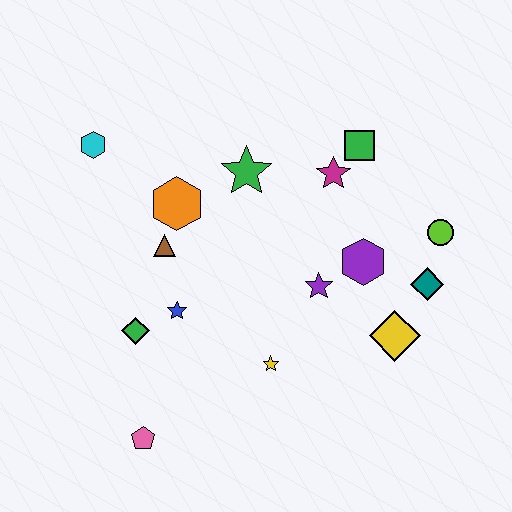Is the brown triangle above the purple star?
Yes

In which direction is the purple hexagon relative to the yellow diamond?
The purple hexagon is above the yellow diamond.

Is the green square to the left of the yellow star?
No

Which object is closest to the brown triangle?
The orange hexagon is closest to the brown triangle.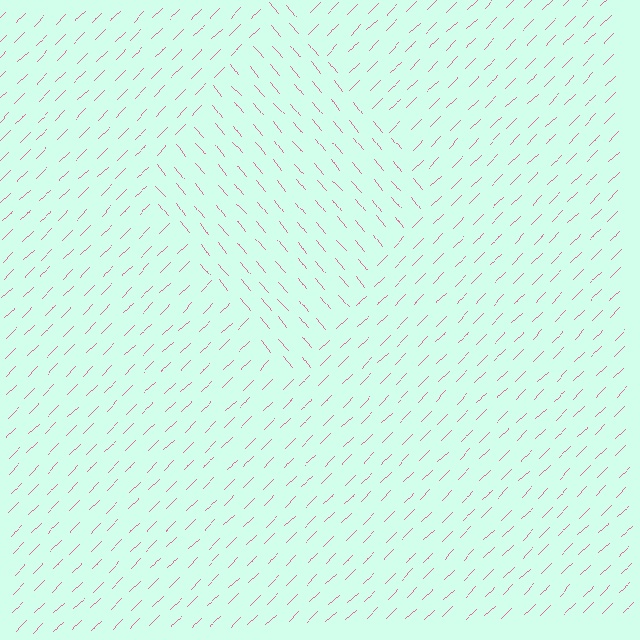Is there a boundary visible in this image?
Yes, there is a texture boundary formed by a change in line orientation.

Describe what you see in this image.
The image is filled with small pink line segments. A diamond region in the image has lines oriented differently from the surrounding lines, creating a visible texture boundary.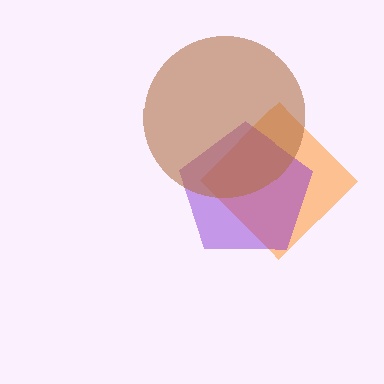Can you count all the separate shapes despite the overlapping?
Yes, there are 3 separate shapes.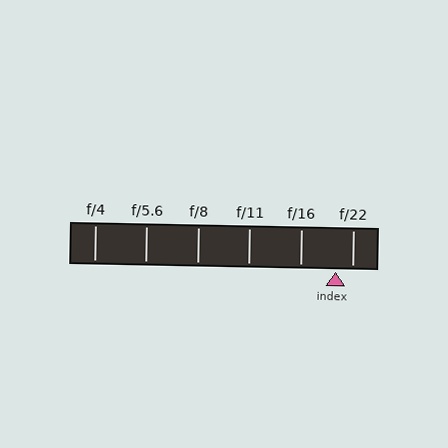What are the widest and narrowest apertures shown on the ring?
The widest aperture shown is f/4 and the narrowest is f/22.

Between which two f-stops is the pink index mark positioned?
The index mark is between f/16 and f/22.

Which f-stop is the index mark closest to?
The index mark is closest to f/22.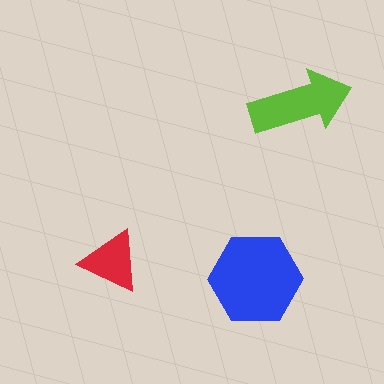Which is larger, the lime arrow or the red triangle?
The lime arrow.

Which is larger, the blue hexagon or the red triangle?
The blue hexagon.